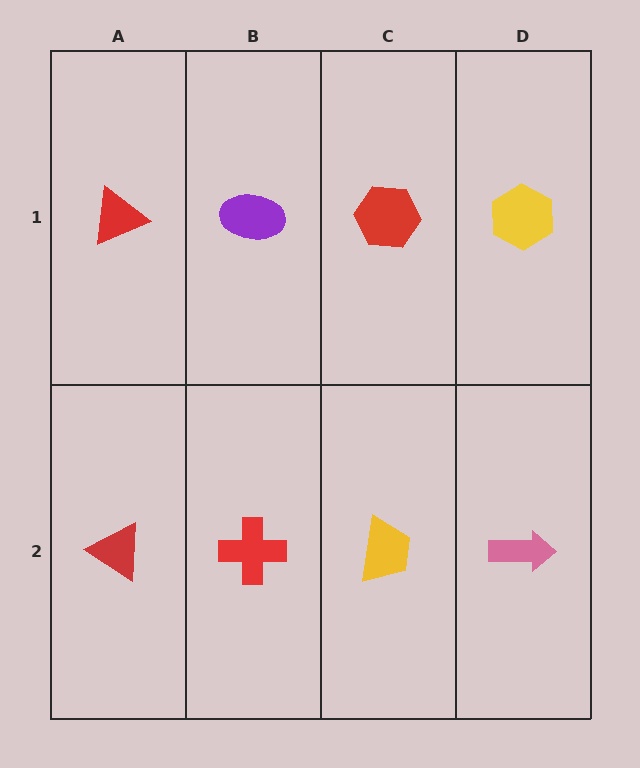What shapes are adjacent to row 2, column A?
A red triangle (row 1, column A), a red cross (row 2, column B).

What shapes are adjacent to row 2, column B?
A purple ellipse (row 1, column B), a red triangle (row 2, column A), a yellow trapezoid (row 2, column C).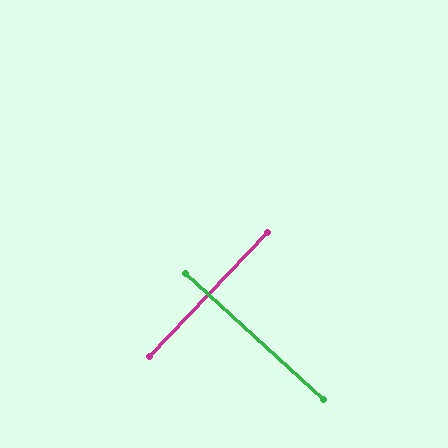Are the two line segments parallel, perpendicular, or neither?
Perpendicular — they meet at approximately 89°.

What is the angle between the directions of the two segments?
Approximately 89 degrees.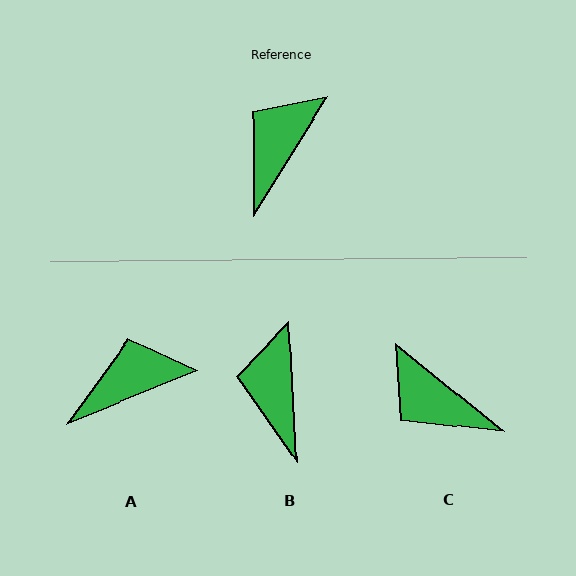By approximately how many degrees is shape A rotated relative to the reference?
Approximately 36 degrees clockwise.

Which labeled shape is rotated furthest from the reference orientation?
C, about 83 degrees away.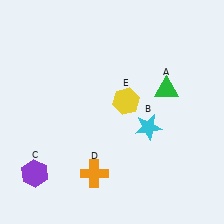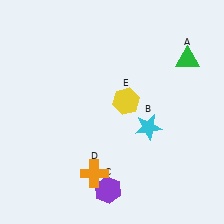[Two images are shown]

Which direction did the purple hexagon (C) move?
The purple hexagon (C) moved right.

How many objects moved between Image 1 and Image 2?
2 objects moved between the two images.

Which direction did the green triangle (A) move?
The green triangle (A) moved up.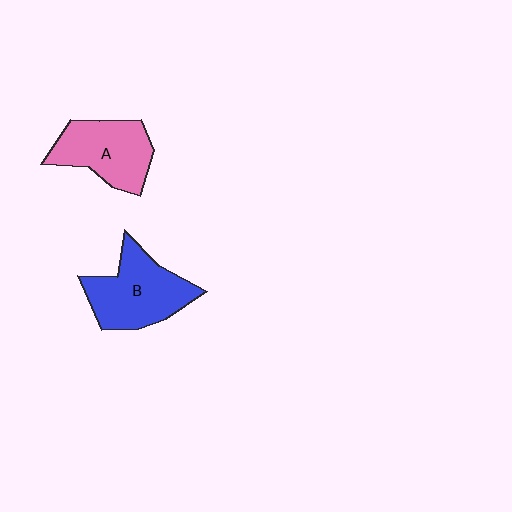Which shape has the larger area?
Shape B (blue).